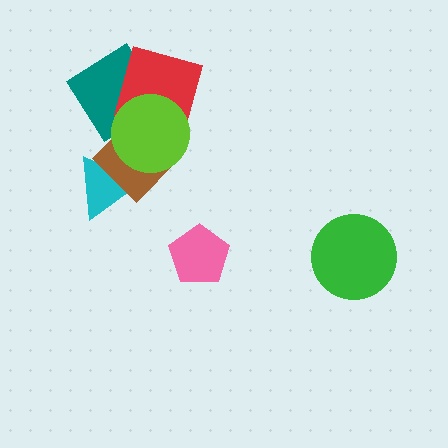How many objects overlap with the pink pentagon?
0 objects overlap with the pink pentagon.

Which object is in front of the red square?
The lime circle is in front of the red square.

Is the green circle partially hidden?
No, no other shape covers it.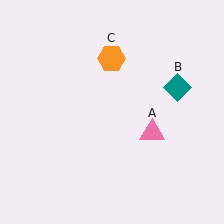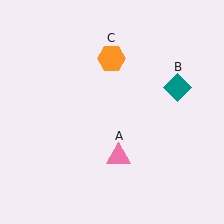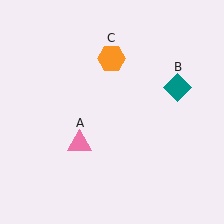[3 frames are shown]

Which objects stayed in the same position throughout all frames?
Teal diamond (object B) and orange hexagon (object C) remained stationary.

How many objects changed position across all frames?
1 object changed position: pink triangle (object A).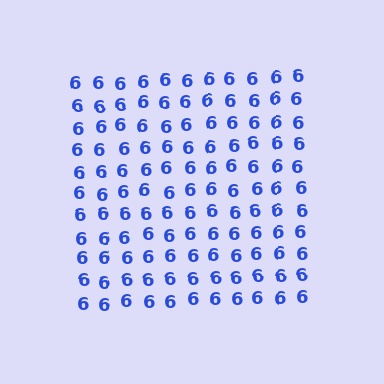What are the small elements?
The small elements are digit 6's.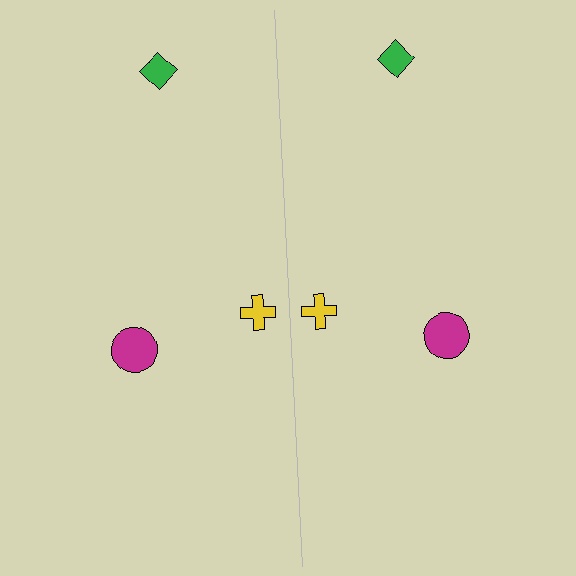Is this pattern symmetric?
Yes, this pattern has bilateral (reflection) symmetry.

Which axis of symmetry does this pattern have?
The pattern has a vertical axis of symmetry running through the center of the image.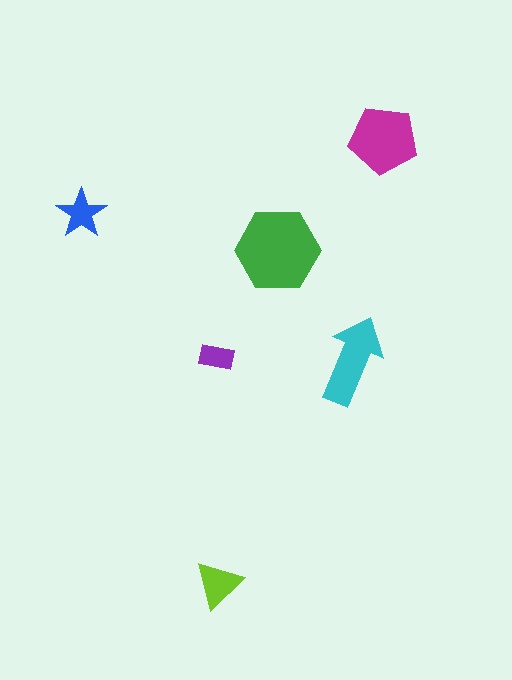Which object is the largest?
The green hexagon.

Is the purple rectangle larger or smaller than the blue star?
Smaller.